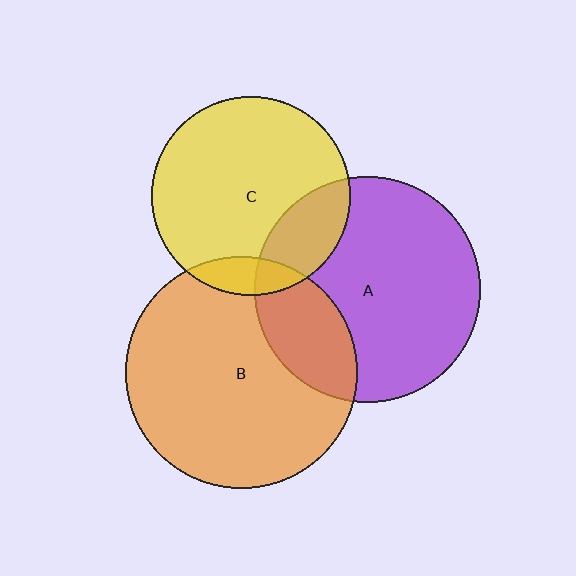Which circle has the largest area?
Circle B (orange).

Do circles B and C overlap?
Yes.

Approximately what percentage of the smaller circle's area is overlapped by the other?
Approximately 10%.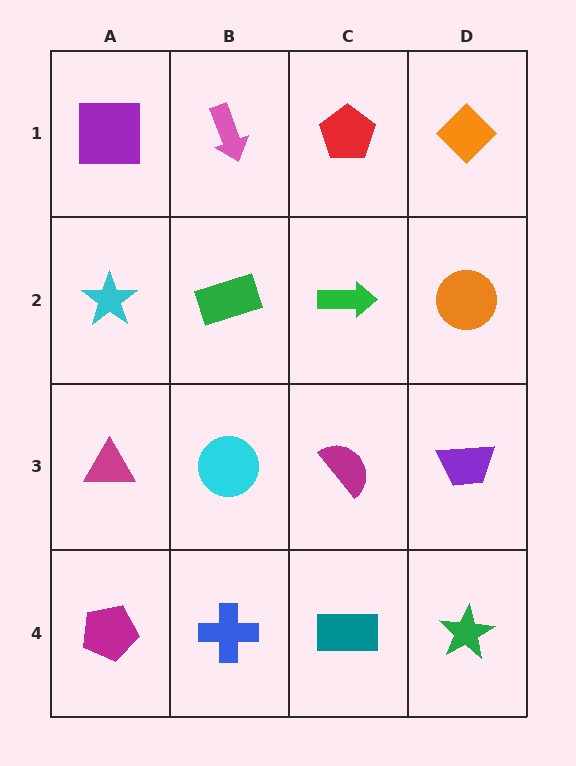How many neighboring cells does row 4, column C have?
3.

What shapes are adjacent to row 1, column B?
A green rectangle (row 2, column B), a purple square (row 1, column A), a red pentagon (row 1, column C).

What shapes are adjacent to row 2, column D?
An orange diamond (row 1, column D), a purple trapezoid (row 3, column D), a green arrow (row 2, column C).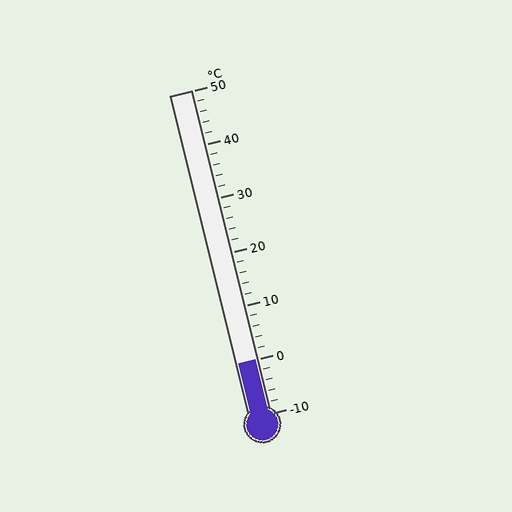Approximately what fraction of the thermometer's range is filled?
The thermometer is filled to approximately 15% of its range.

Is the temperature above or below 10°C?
The temperature is below 10°C.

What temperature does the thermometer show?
The thermometer shows approximately 0°C.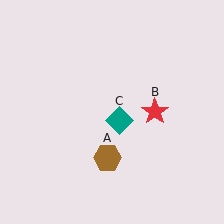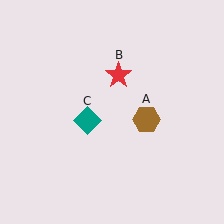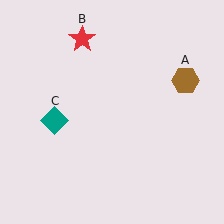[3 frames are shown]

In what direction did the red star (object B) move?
The red star (object B) moved up and to the left.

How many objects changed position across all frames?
3 objects changed position: brown hexagon (object A), red star (object B), teal diamond (object C).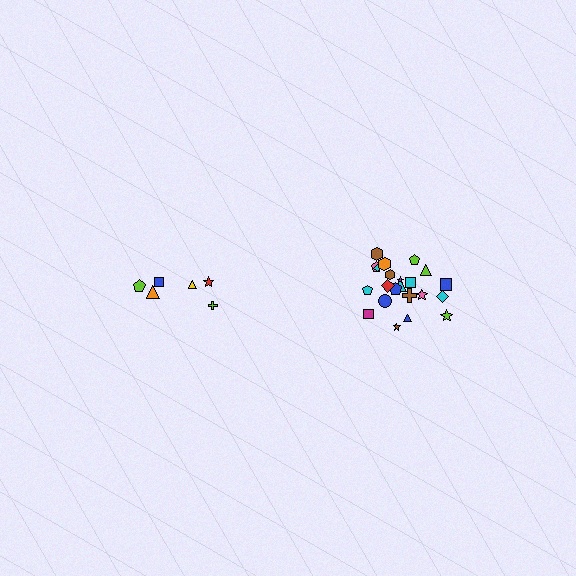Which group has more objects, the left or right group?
The right group.